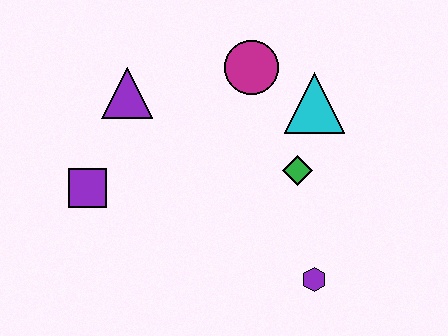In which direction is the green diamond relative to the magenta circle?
The green diamond is below the magenta circle.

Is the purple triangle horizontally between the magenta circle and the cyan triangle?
No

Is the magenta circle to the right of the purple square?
Yes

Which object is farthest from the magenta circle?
The purple hexagon is farthest from the magenta circle.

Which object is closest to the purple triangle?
The purple square is closest to the purple triangle.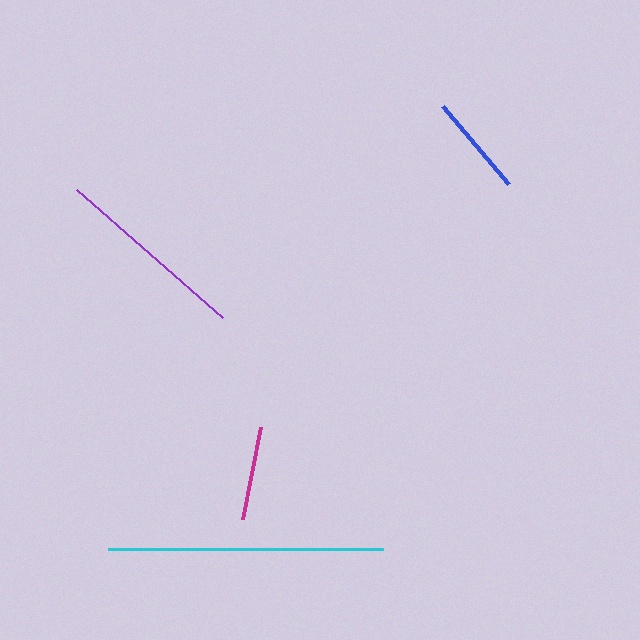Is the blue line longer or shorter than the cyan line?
The cyan line is longer than the blue line.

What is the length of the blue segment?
The blue segment is approximately 102 pixels long.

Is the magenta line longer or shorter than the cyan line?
The cyan line is longer than the magenta line.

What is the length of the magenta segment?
The magenta segment is approximately 94 pixels long.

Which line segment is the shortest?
The magenta line is the shortest at approximately 94 pixels.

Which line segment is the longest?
The cyan line is the longest at approximately 276 pixels.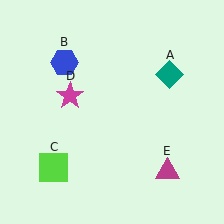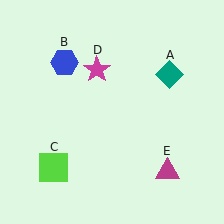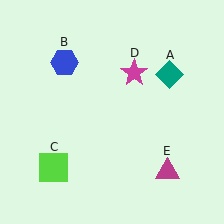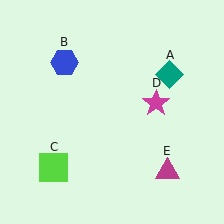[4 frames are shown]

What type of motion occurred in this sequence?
The magenta star (object D) rotated clockwise around the center of the scene.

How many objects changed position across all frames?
1 object changed position: magenta star (object D).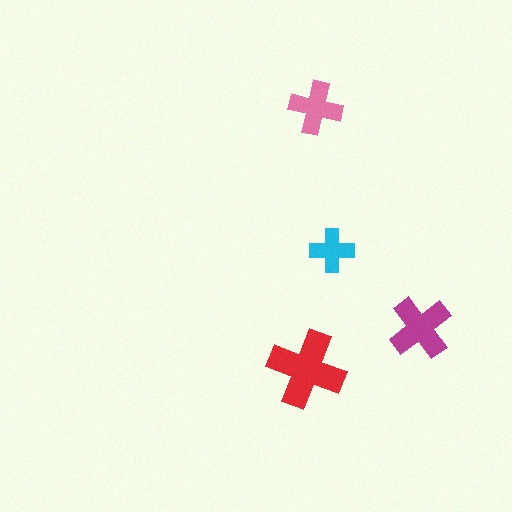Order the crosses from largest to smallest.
the red one, the magenta one, the pink one, the cyan one.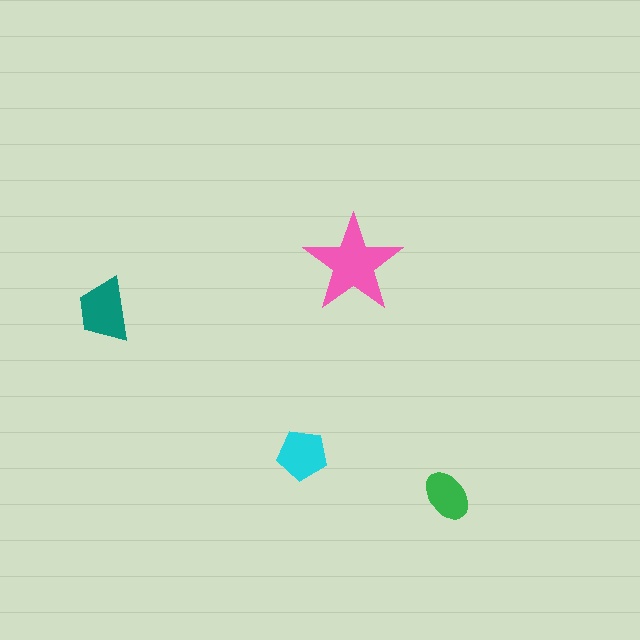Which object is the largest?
The pink star.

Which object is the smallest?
The green ellipse.